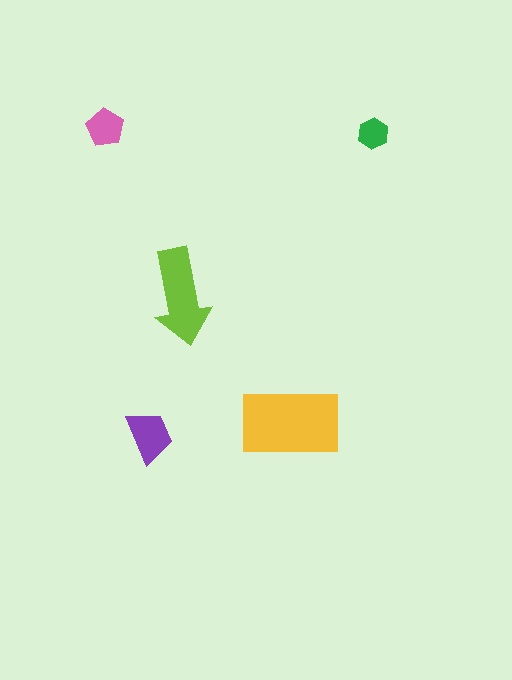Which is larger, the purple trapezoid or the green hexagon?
The purple trapezoid.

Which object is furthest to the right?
The green hexagon is rightmost.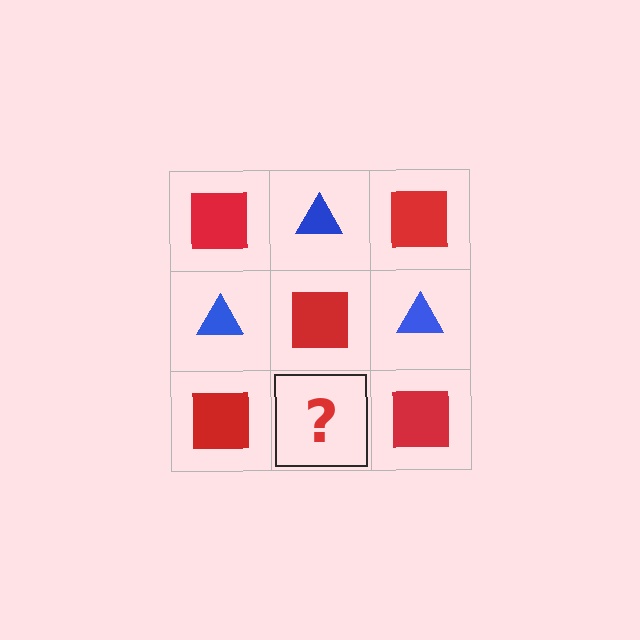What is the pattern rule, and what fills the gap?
The rule is that it alternates red square and blue triangle in a checkerboard pattern. The gap should be filled with a blue triangle.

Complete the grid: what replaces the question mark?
The question mark should be replaced with a blue triangle.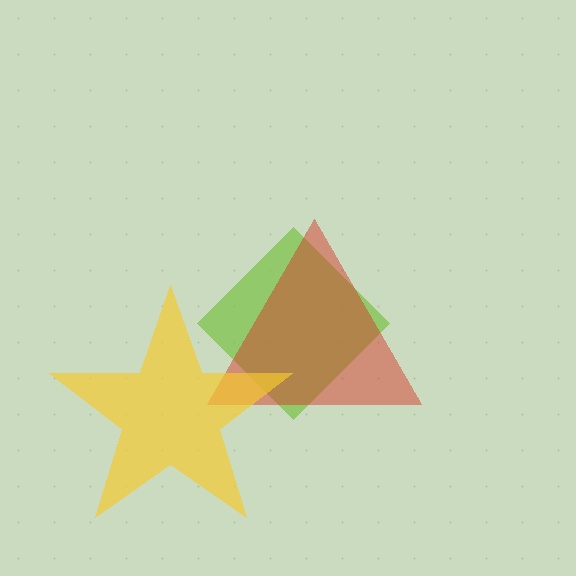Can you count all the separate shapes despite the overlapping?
Yes, there are 3 separate shapes.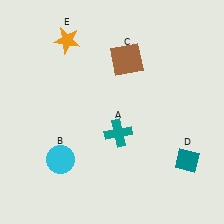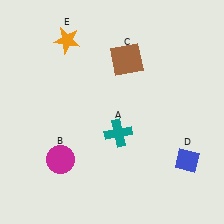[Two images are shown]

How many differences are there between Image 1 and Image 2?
There are 2 differences between the two images.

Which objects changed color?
B changed from cyan to magenta. D changed from teal to blue.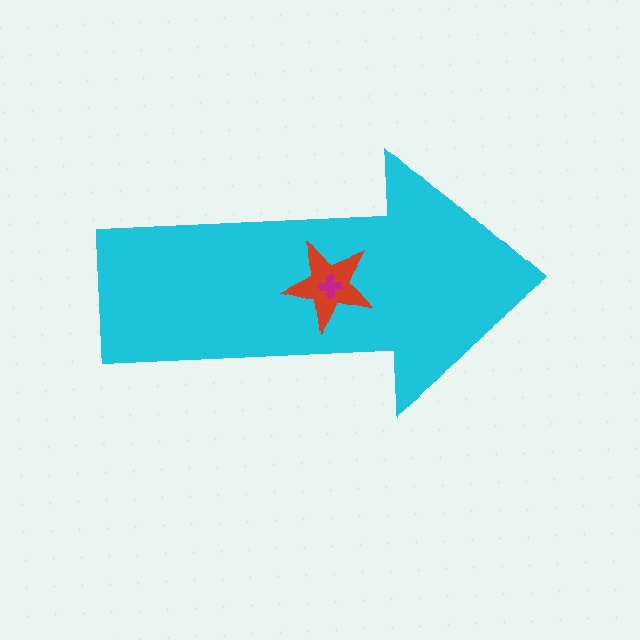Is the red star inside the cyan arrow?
Yes.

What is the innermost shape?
The magenta cross.